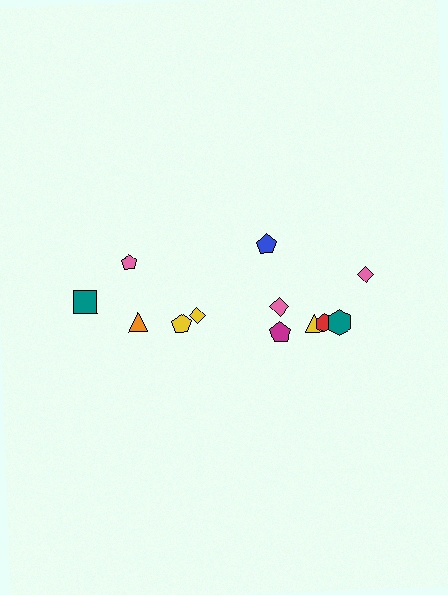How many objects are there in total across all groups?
There are 12 objects.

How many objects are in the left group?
There are 5 objects.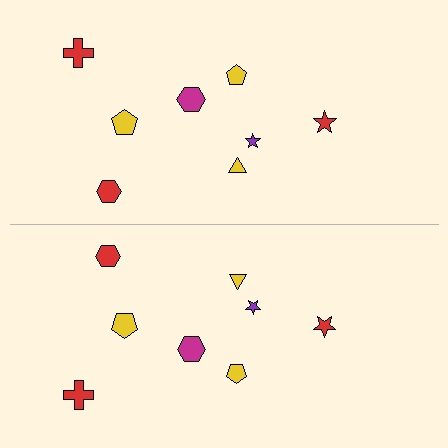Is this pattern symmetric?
Yes, this pattern has bilateral (reflection) symmetry.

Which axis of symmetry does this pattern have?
The pattern has a horizontal axis of symmetry running through the center of the image.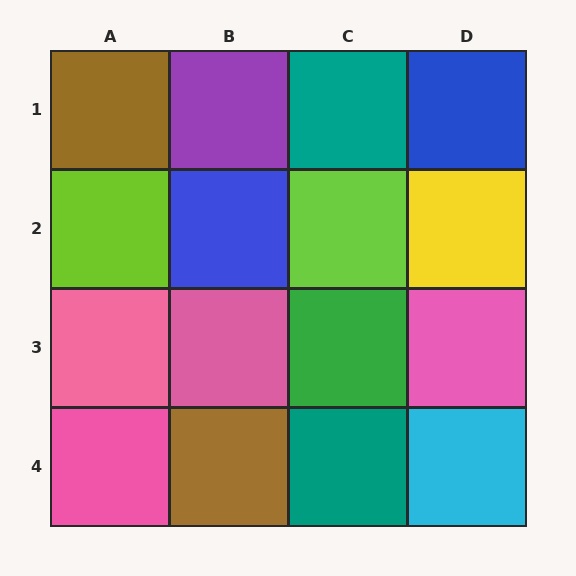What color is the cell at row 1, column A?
Brown.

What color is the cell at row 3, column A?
Pink.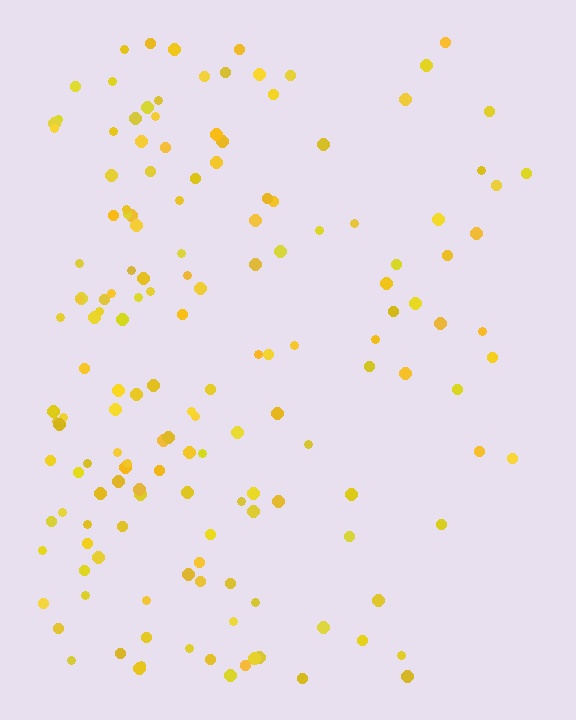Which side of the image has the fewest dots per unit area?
The right.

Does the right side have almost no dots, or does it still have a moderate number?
Still a moderate number, just noticeably fewer than the left.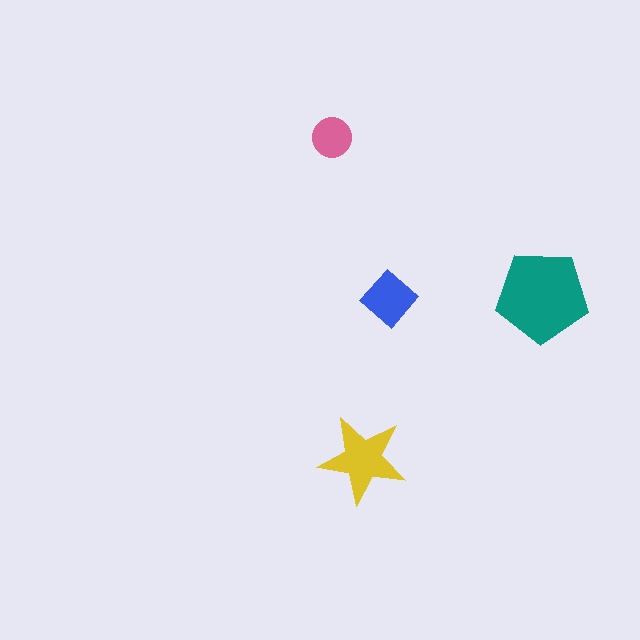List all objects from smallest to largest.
The pink circle, the blue diamond, the yellow star, the teal pentagon.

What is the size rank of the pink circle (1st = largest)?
4th.